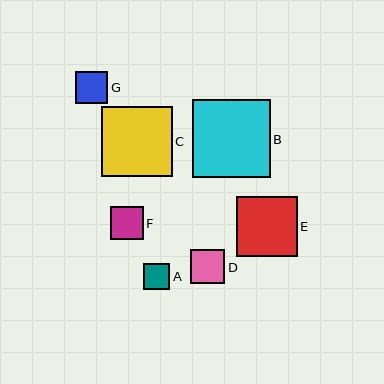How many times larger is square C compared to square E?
Square C is approximately 1.2 times the size of square E.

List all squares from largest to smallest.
From largest to smallest: B, C, E, D, F, G, A.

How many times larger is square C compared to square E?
Square C is approximately 1.2 times the size of square E.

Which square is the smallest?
Square A is the smallest with a size of approximately 26 pixels.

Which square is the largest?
Square B is the largest with a size of approximately 78 pixels.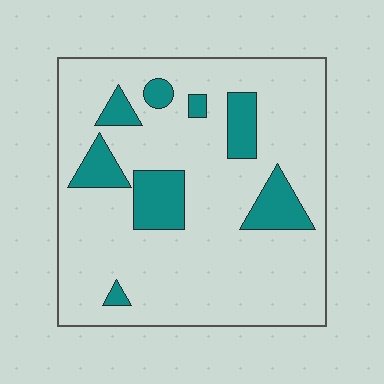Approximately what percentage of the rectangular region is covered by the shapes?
Approximately 15%.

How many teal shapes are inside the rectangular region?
8.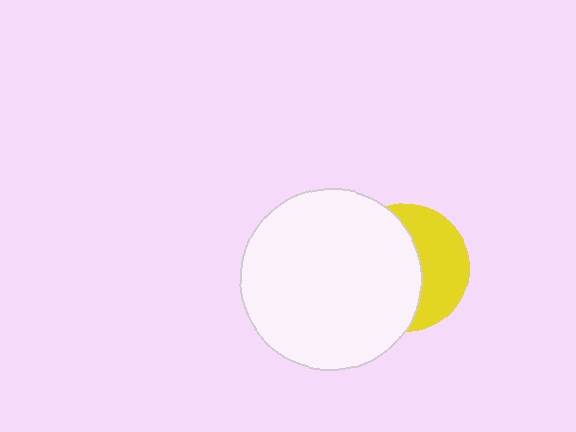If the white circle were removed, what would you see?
You would see the complete yellow circle.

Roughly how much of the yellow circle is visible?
A small part of it is visible (roughly 42%).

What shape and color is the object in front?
The object in front is a white circle.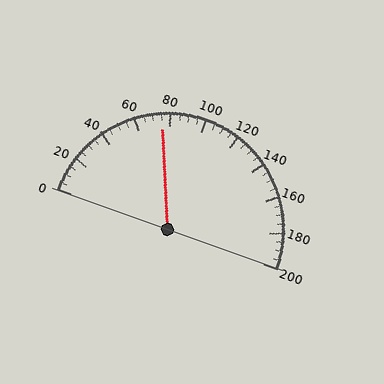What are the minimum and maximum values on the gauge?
The gauge ranges from 0 to 200.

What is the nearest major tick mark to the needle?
The nearest major tick mark is 80.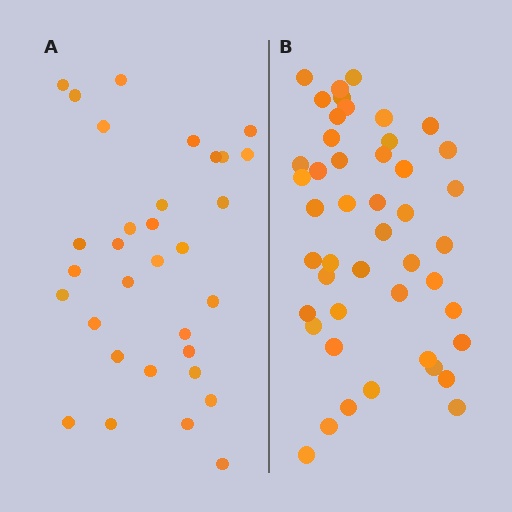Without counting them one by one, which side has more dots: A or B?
Region B (the right region) has more dots.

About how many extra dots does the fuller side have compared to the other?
Region B has approximately 15 more dots than region A.